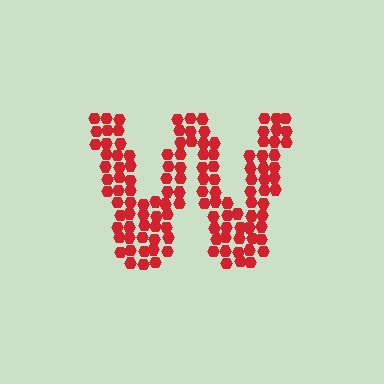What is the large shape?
The large shape is the letter W.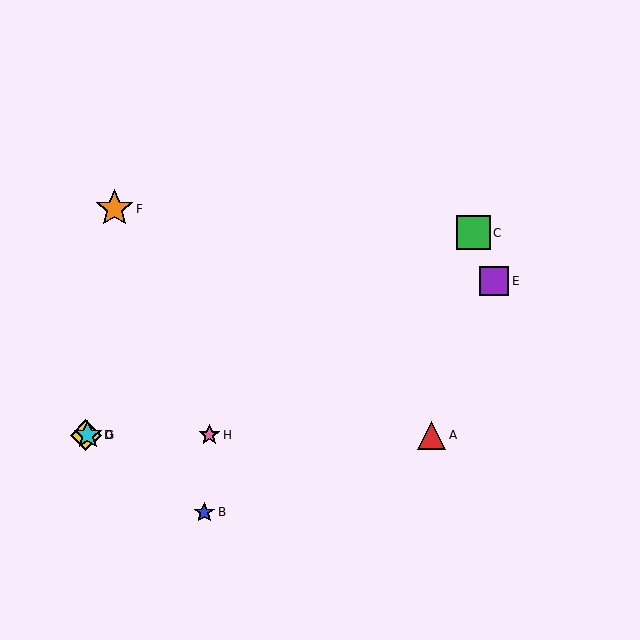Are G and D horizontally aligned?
Yes, both are at y≈435.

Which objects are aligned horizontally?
Objects A, D, G, H are aligned horizontally.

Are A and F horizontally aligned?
No, A is at y≈435 and F is at y≈209.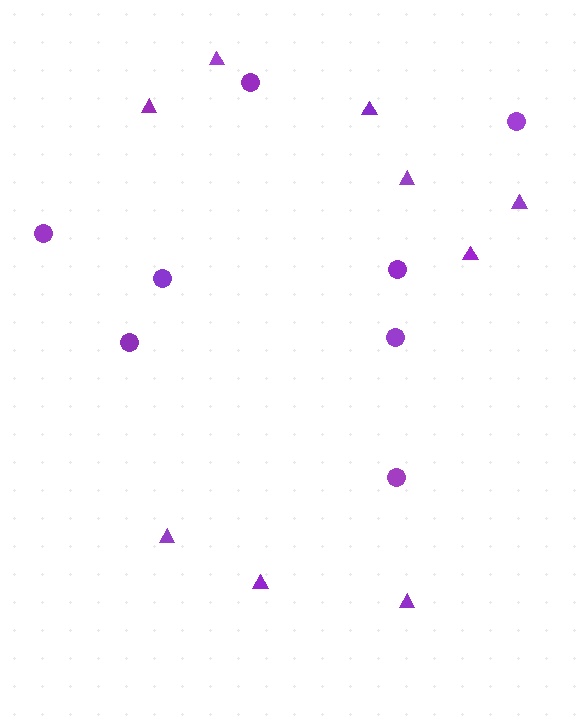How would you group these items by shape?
There are 2 groups: one group of circles (8) and one group of triangles (9).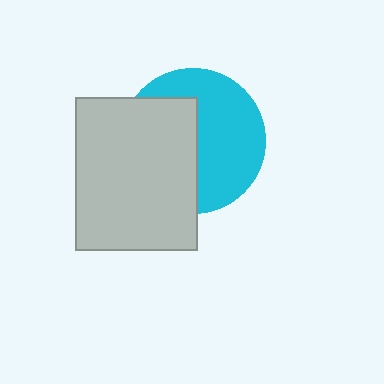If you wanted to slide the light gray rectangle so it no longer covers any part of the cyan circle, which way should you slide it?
Slide it left — that is the most direct way to separate the two shapes.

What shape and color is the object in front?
The object in front is a light gray rectangle.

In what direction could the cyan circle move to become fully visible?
The cyan circle could move right. That would shift it out from behind the light gray rectangle entirely.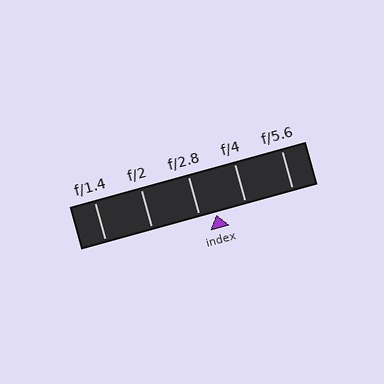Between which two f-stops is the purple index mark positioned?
The index mark is between f/2.8 and f/4.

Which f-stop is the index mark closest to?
The index mark is closest to f/2.8.